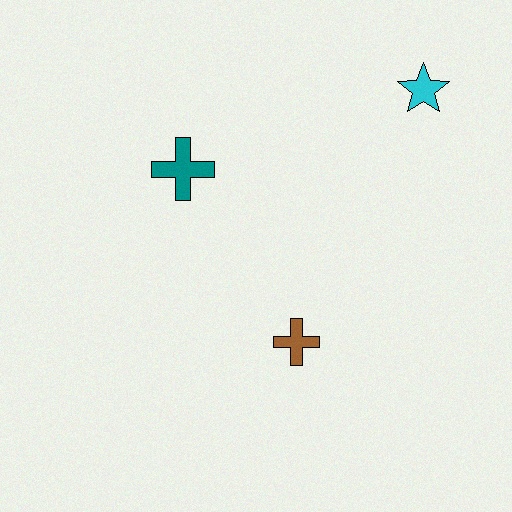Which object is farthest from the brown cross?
The cyan star is farthest from the brown cross.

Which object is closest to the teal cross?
The brown cross is closest to the teal cross.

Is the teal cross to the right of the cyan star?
No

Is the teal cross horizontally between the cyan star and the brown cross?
No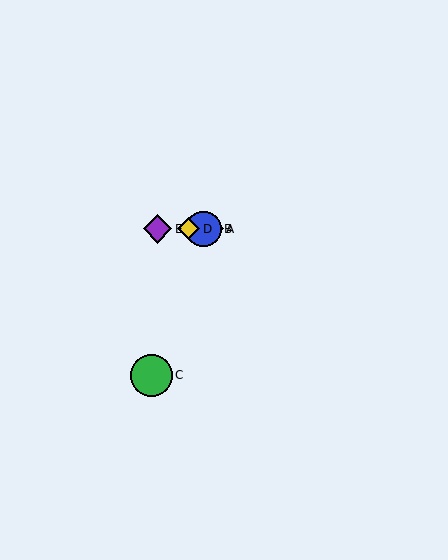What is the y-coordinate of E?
Object E is at y≈229.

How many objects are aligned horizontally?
4 objects (A, B, D, E) are aligned horizontally.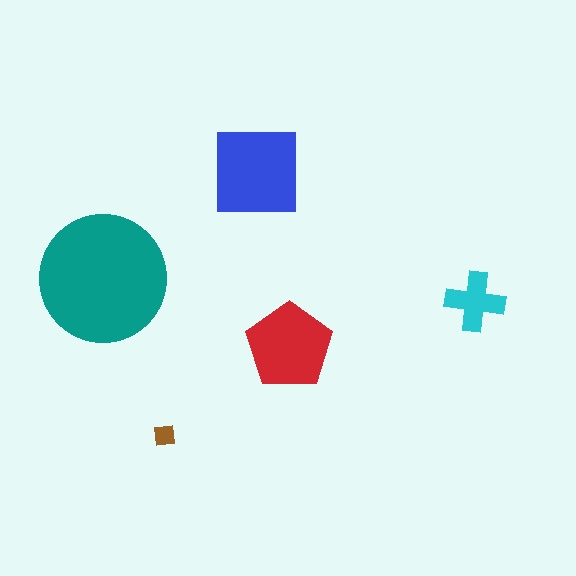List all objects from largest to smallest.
The teal circle, the blue square, the red pentagon, the cyan cross, the brown square.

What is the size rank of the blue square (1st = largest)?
2nd.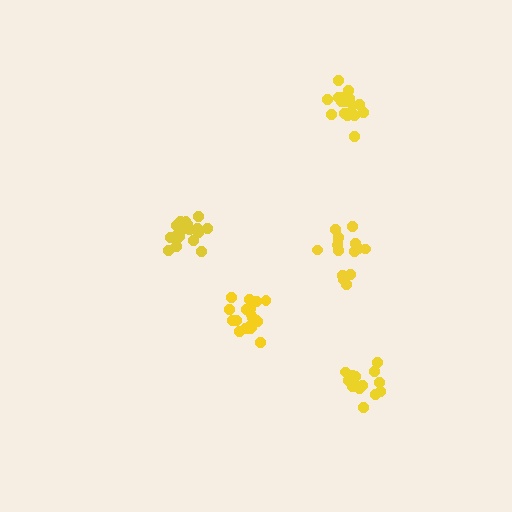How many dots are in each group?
Group 1: 15 dots, Group 2: 20 dots, Group 3: 19 dots, Group 4: 15 dots, Group 5: 20 dots (89 total).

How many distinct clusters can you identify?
There are 5 distinct clusters.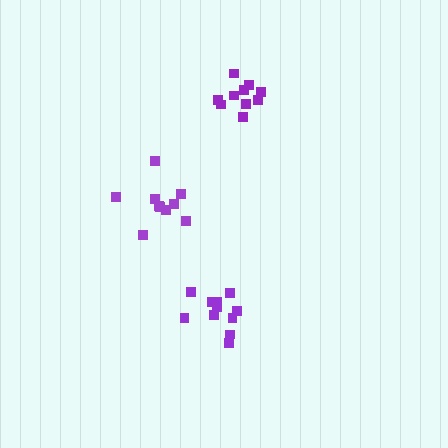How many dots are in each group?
Group 1: 10 dots, Group 2: 10 dots, Group 3: 11 dots (31 total).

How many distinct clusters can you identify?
There are 3 distinct clusters.